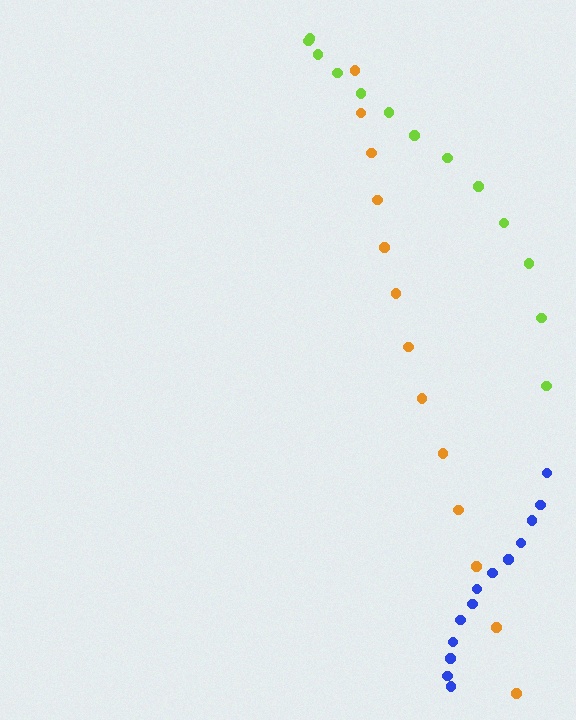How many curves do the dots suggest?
There are 3 distinct paths.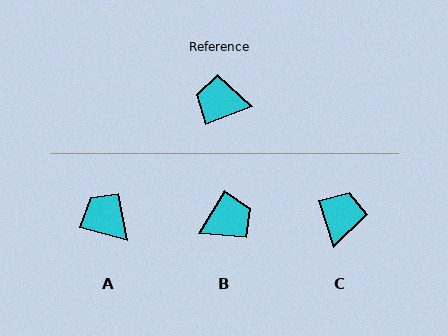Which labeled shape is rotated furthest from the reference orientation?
B, about 142 degrees away.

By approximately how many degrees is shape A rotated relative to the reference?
Approximately 36 degrees clockwise.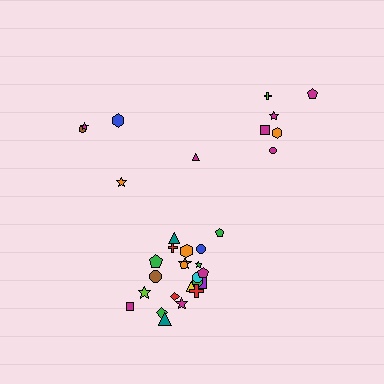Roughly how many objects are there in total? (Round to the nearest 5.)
Roughly 35 objects in total.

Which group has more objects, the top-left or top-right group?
The top-right group.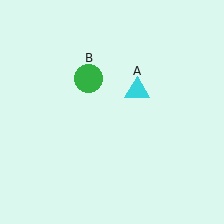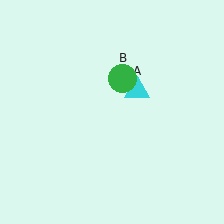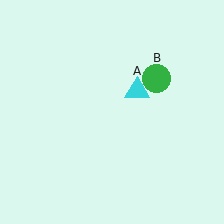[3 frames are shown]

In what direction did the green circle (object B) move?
The green circle (object B) moved right.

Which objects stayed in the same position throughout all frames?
Cyan triangle (object A) remained stationary.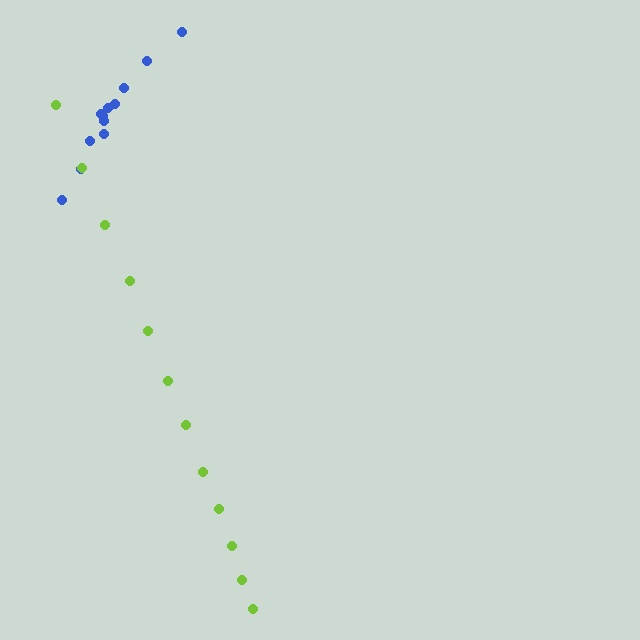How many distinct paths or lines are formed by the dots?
There are 2 distinct paths.